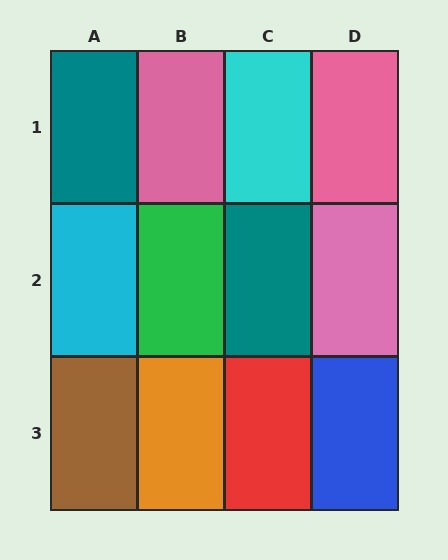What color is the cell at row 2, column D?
Pink.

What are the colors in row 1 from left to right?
Teal, pink, cyan, pink.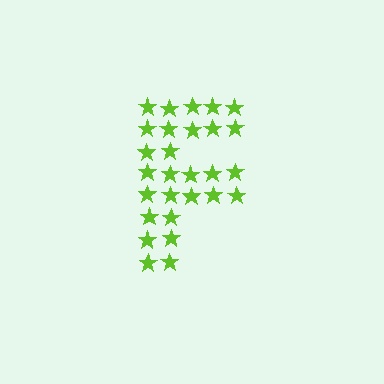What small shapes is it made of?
It is made of small stars.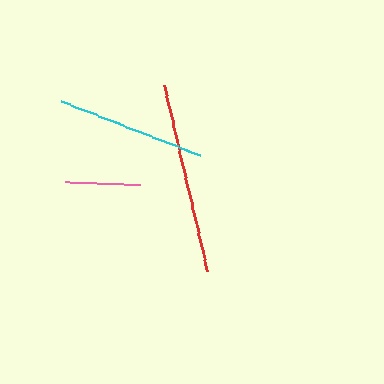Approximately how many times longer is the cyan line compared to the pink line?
The cyan line is approximately 2.0 times the length of the pink line.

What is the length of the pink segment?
The pink segment is approximately 75 pixels long.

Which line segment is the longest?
The red line is the longest at approximately 190 pixels.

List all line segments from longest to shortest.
From longest to shortest: red, cyan, pink.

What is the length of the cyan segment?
The cyan segment is approximately 149 pixels long.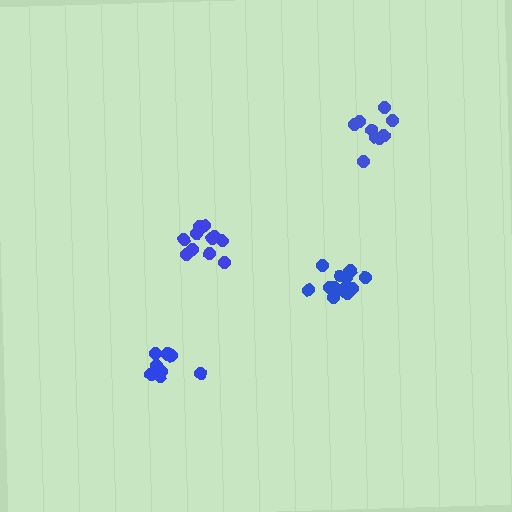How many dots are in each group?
Group 1: 9 dots, Group 2: 14 dots, Group 3: 9 dots, Group 4: 12 dots (44 total).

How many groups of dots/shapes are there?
There are 4 groups.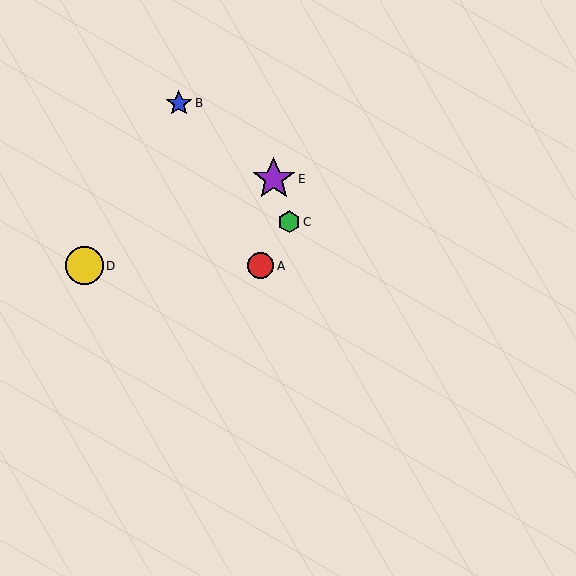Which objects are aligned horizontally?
Objects A, D are aligned horizontally.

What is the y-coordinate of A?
Object A is at y≈266.